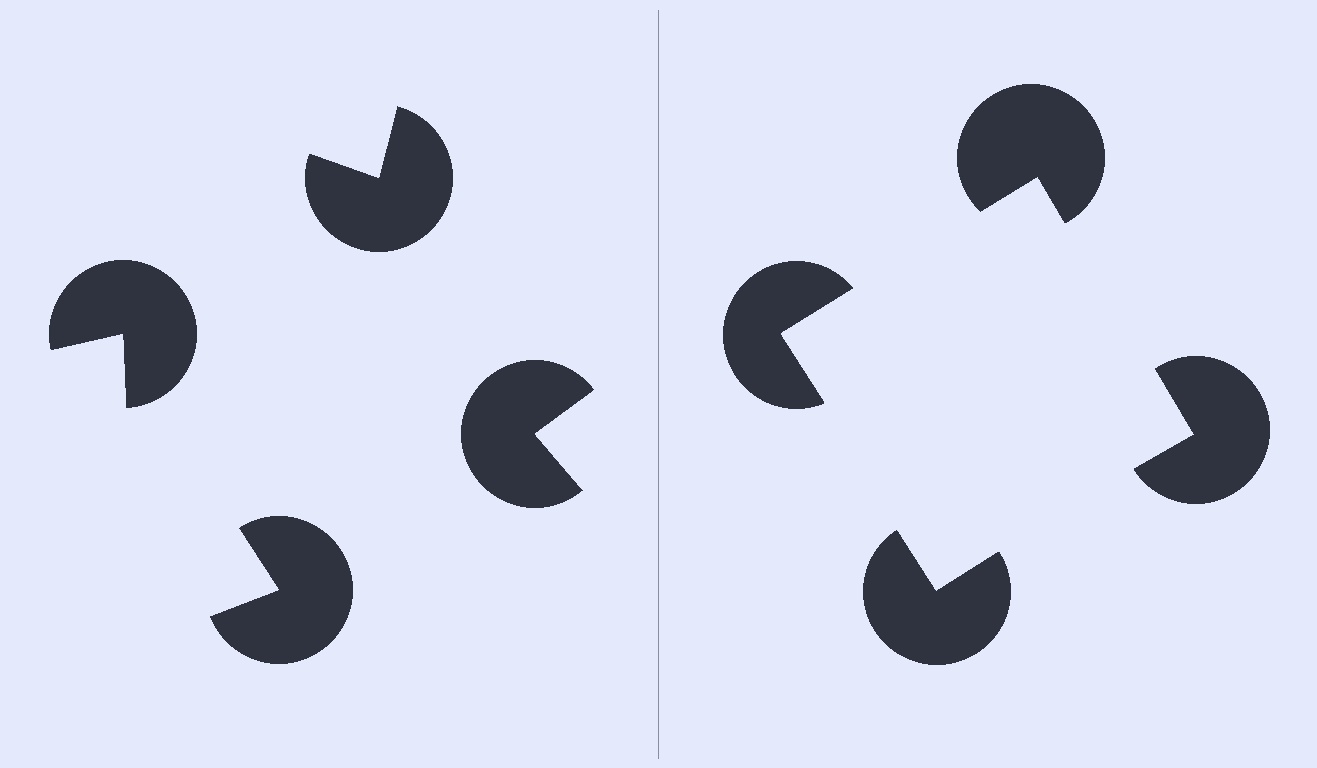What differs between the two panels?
The pac-man discs are positioned identically on both sides; only the wedge orientations differ. On the right they align to a square; on the left they are misaligned.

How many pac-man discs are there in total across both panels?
8 — 4 on each side.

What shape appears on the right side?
An illusory square.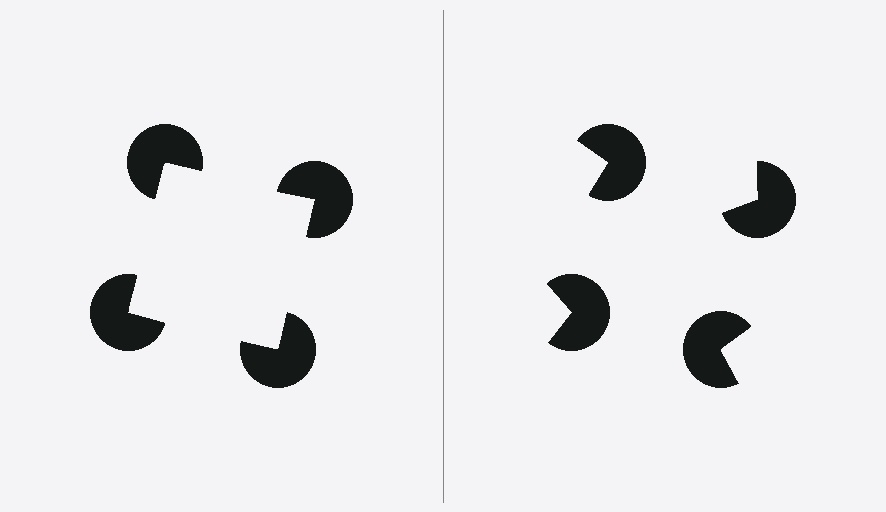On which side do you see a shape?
An illusory square appears on the left side. On the right side the wedge cuts are rotated, so no coherent shape forms.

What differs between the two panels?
The pac-man discs are positioned identically on both sides; only the wedge orientations differ. On the left they align to a square; on the right they are misaligned.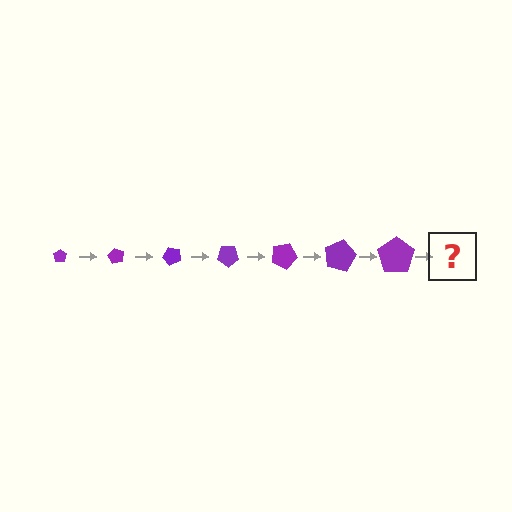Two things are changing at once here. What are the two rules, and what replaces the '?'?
The two rules are that the pentagon grows larger each step and it rotates 60 degrees each step. The '?' should be a pentagon, larger than the previous one and rotated 420 degrees from the start.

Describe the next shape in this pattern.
It should be a pentagon, larger than the previous one and rotated 420 degrees from the start.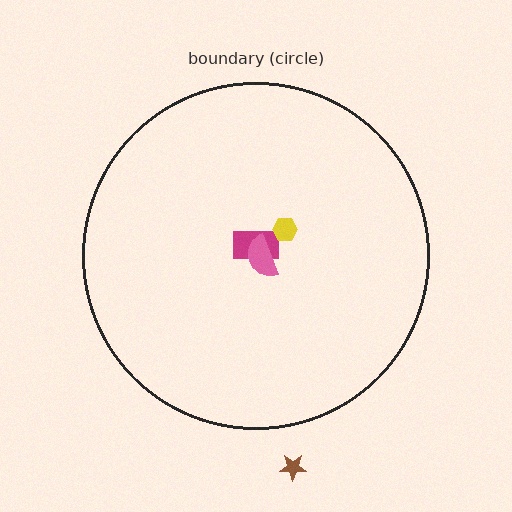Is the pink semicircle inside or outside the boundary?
Inside.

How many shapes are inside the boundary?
3 inside, 1 outside.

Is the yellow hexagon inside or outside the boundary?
Inside.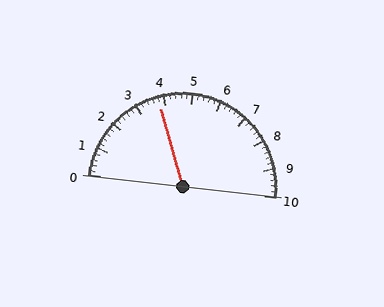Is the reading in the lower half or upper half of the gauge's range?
The reading is in the lower half of the range (0 to 10).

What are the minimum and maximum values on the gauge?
The gauge ranges from 0 to 10.